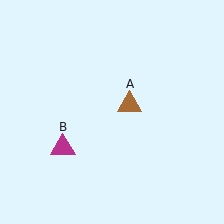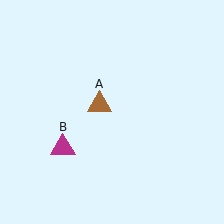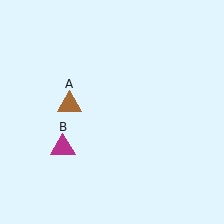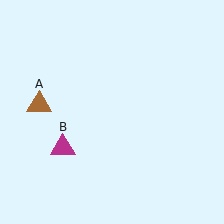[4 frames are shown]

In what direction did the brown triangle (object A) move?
The brown triangle (object A) moved left.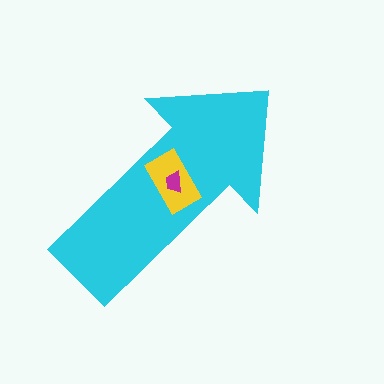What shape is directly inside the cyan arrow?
The yellow rectangle.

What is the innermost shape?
The magenta trapezoid.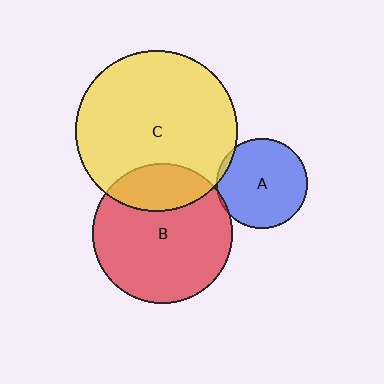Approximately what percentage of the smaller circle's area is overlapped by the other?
Approximately 25%.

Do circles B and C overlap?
Yes.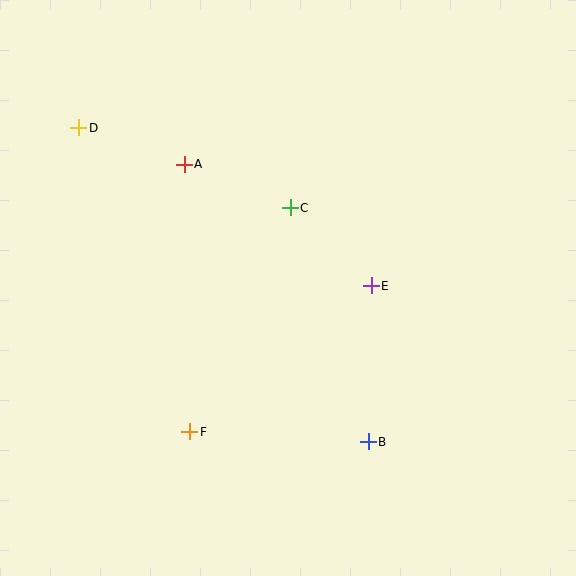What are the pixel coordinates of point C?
Point C is at (290, 208).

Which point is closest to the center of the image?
Point C at (290, 208) is closest to the center.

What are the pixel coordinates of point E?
Point E is at (371, 286).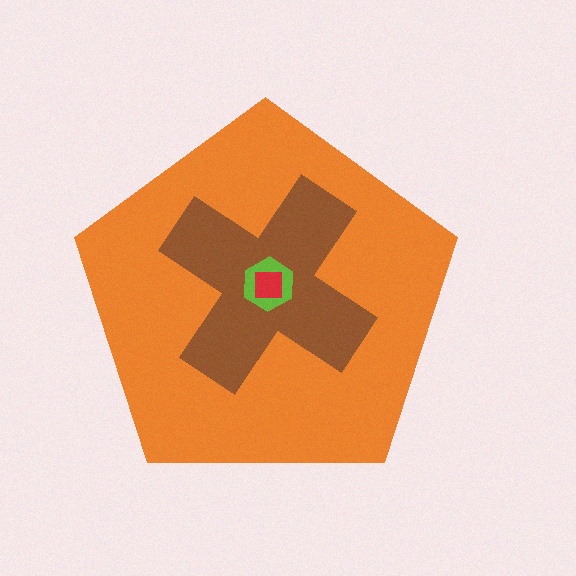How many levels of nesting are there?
4.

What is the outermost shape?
The orange pentagon.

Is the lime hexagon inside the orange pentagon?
Yes.